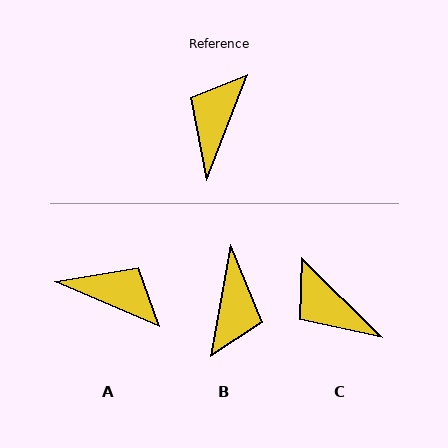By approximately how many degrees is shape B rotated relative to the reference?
Approximately 169 degrees clockwise.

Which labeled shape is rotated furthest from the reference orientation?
B, about 169 degrees away.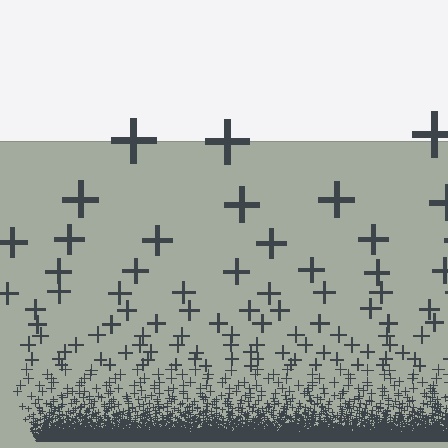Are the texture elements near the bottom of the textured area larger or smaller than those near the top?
Smaller. The gradient is inverted — elements near the bottom are smaller and denser.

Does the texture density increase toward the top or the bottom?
Density increases toward the bottom.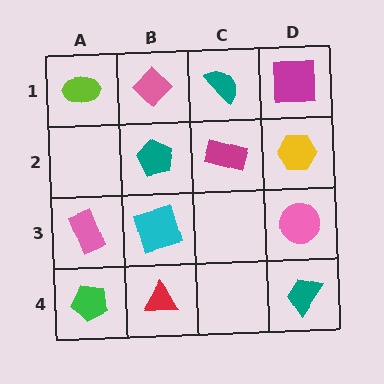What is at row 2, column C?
A magenta rectangle.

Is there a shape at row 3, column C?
No, that cell is empty.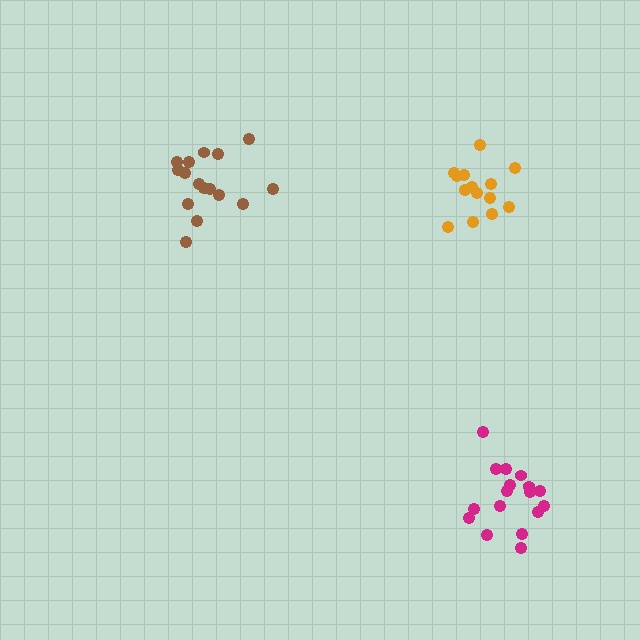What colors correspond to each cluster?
The clusters are colored: brown, orange, magenta.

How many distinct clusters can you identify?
There are 3 distinct clusters.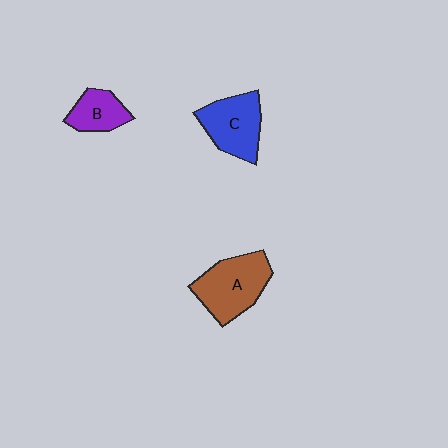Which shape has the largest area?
Shape A (brown).